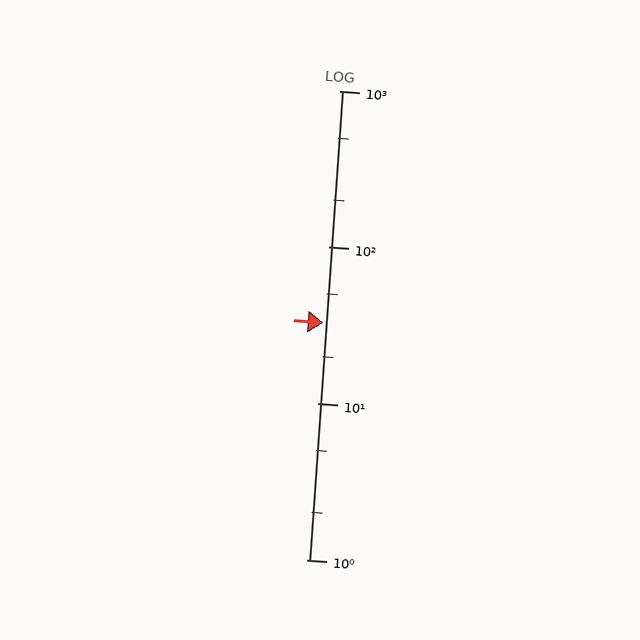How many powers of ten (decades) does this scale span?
The scale spans 3 decades, from 1 to 1000.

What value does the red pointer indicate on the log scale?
The pointer indicates approximately 33.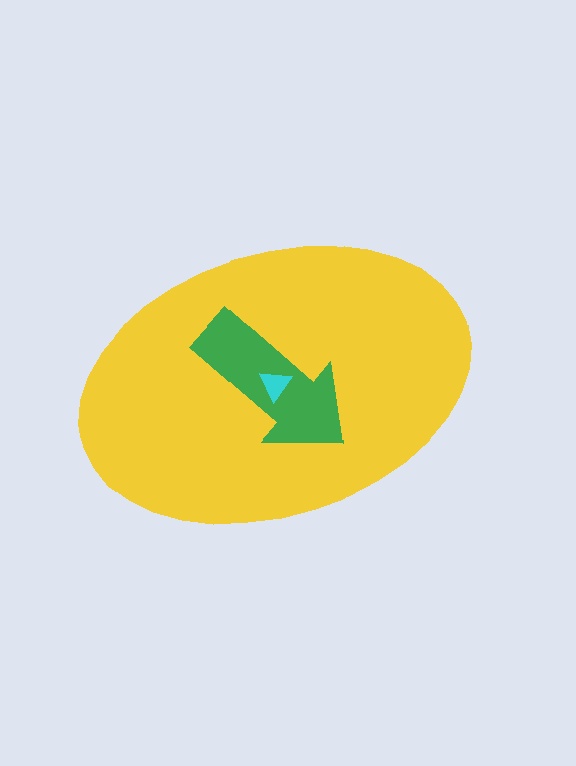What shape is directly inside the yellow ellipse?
The green arrow.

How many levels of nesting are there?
3.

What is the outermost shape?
The yellow ellipse.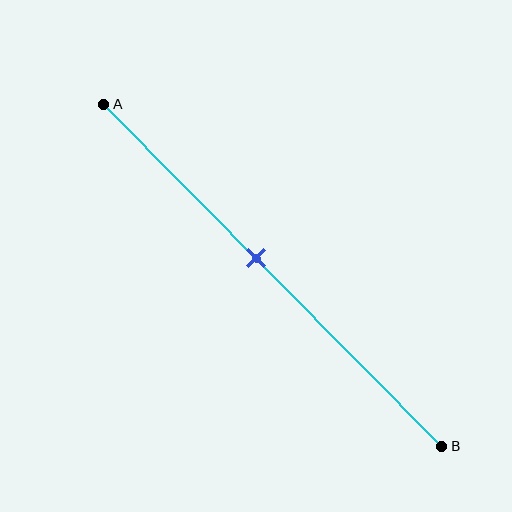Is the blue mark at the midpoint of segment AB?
No, the mark is at about 45% from A, not at the 50% midpoint.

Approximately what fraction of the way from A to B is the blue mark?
The blue mark is approximately 45% of the way from A to B.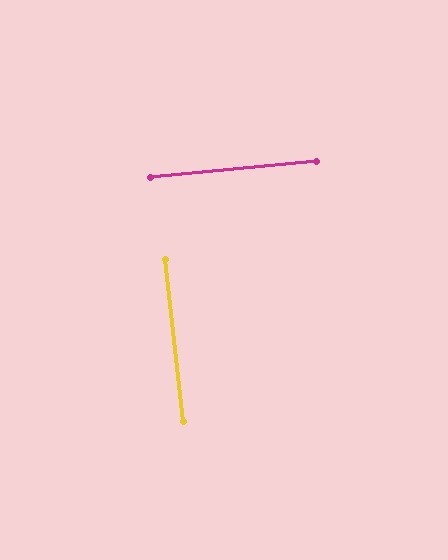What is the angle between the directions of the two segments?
Approximately 89 degrees.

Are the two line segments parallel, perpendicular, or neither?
Perpendicular — they meet at approximately 89°.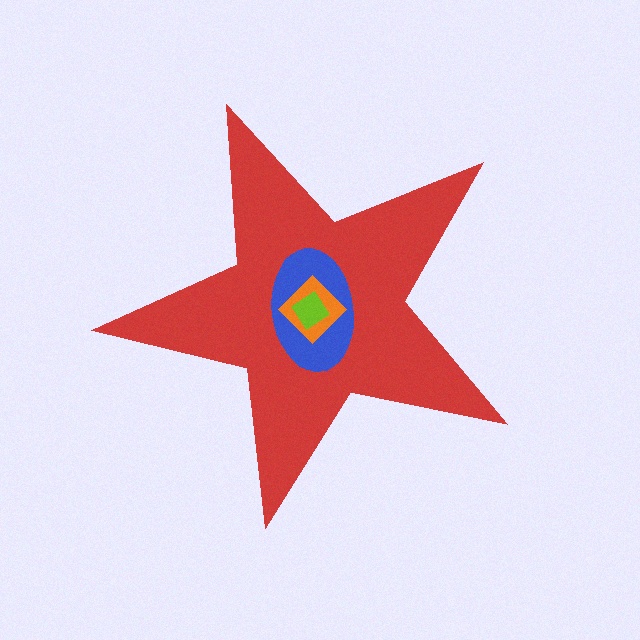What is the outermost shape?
The red star.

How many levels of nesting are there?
4.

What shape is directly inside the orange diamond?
The lime diamond.